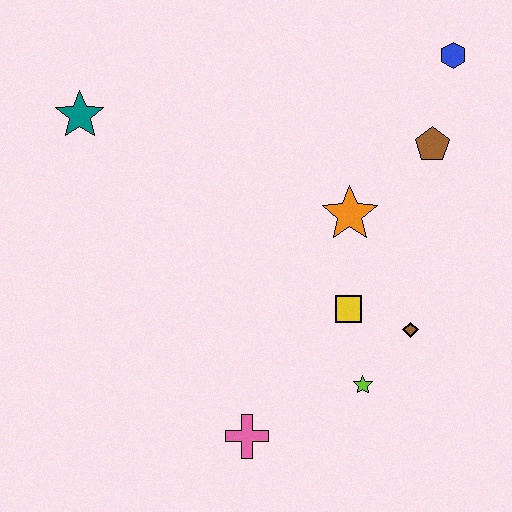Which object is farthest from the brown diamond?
The teal star is farthest from the brown diamond.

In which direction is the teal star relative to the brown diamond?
The teal star is to the left of the brown diamond.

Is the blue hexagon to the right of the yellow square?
Yes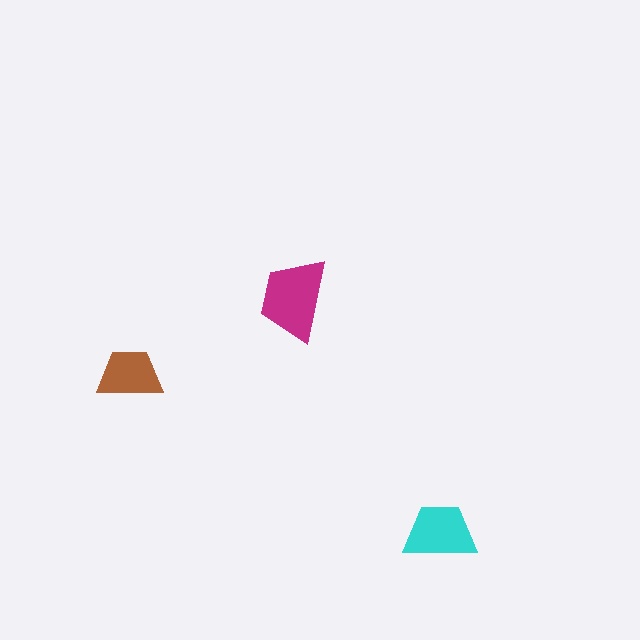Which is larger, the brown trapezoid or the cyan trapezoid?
The cyan one.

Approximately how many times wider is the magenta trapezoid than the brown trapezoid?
About 1.5 times wider.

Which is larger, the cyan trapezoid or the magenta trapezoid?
The magenta one.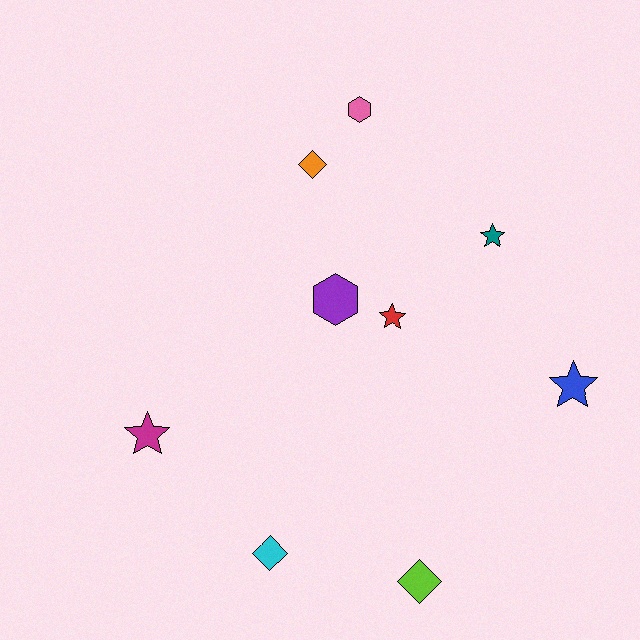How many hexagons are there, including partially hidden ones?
There are 2 hexagons.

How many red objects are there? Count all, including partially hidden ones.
There is 1 red object.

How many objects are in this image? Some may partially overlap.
There are 9 objects.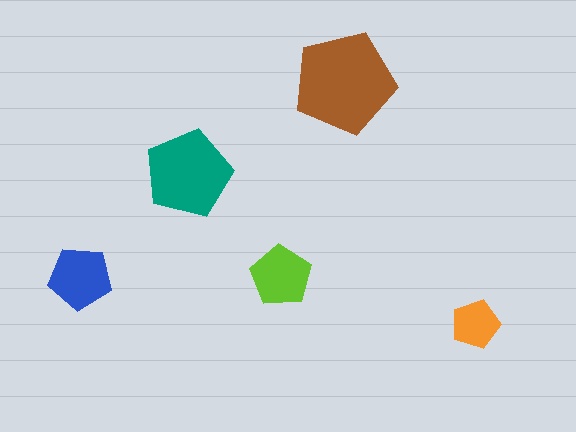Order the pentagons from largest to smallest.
the brown one, the teal one, the blue one, the lime one, the orange one.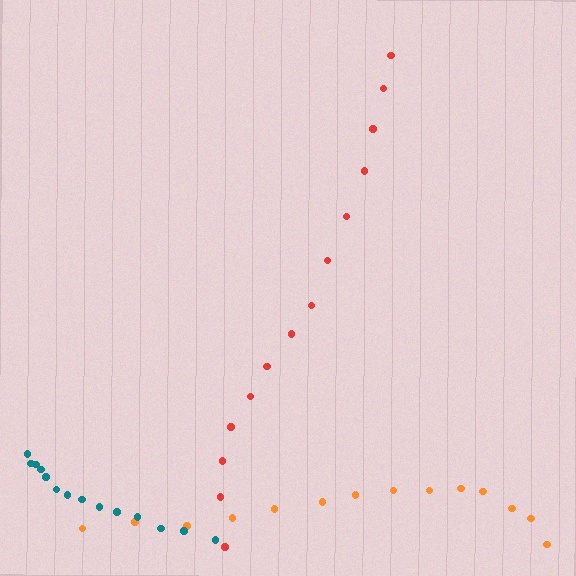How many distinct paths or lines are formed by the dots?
There are 3 distinct paths.